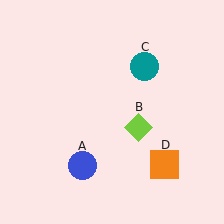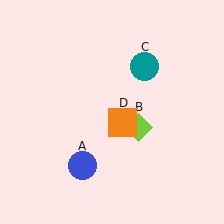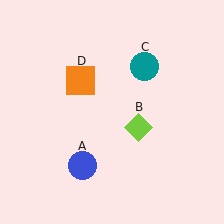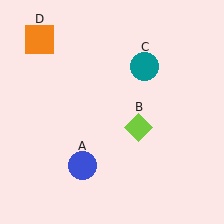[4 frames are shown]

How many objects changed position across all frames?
1 object changed position: orange square (object D).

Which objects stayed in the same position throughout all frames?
Blue circle (object A) and lime diamond (object B) and teal circle (object C) remained stationary.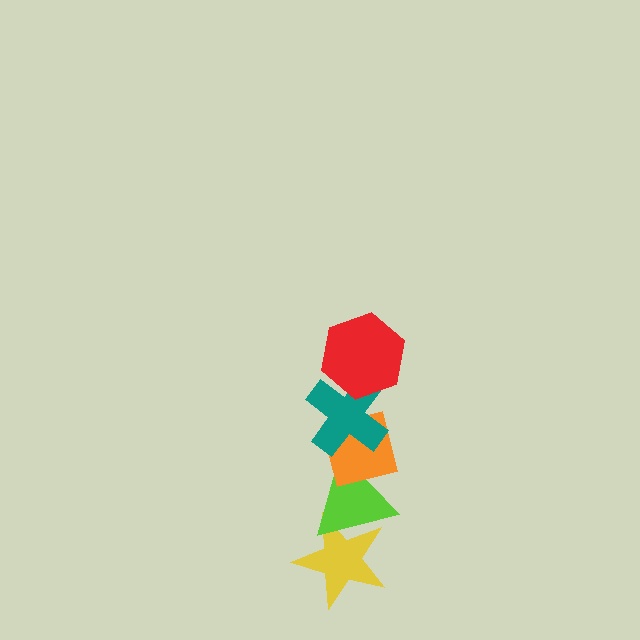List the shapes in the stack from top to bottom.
From top to bottom: the red hexagon, the teal cross, the orange square, the lime triangle, the yellow star.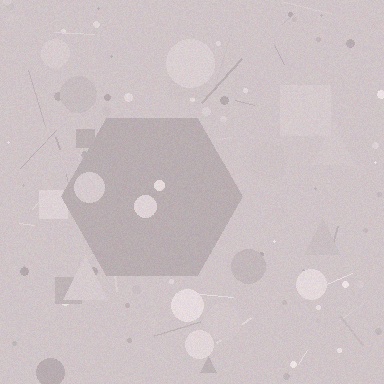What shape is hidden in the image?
A hexagon is hidden in the image.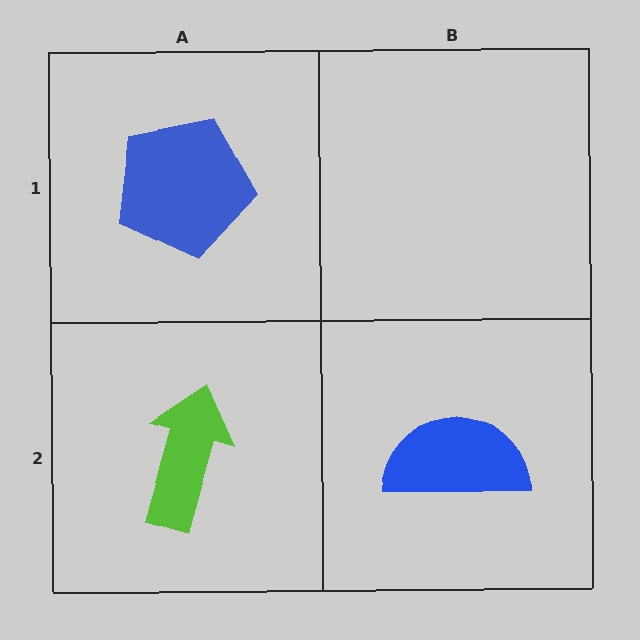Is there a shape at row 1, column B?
No, that cell is empty.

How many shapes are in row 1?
1 shape.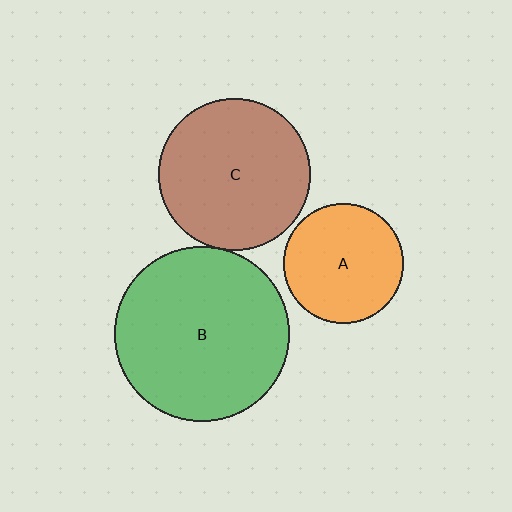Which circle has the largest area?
Circle B (green).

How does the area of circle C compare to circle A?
Approximately 1.6 times.